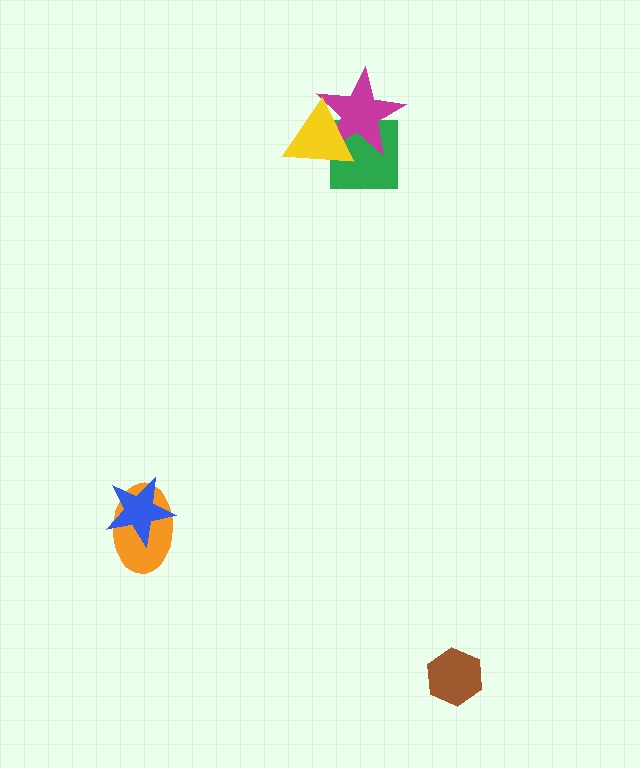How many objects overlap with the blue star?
1 object overlaps with the blue star.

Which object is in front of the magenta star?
The yellow triangle is in front of the magenta star.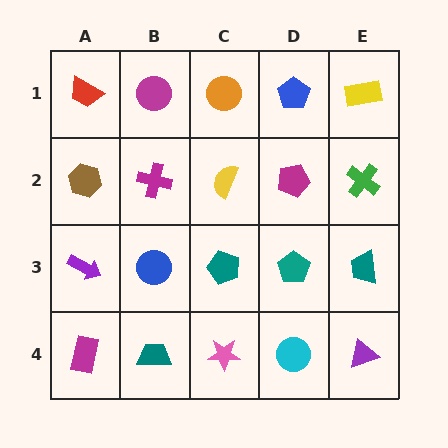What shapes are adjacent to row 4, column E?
A teal trapezoid (row 3, column E), a cyan circle (row 4, column D).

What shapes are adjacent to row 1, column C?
A yellow semicircle (row 2, column C), a magenta circle (row 1, column B), a blue pentagon (row 1, column D).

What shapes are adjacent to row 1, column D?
A magenta pentagon (row 2, column D), an orange circle (row 1, column C), a yellow rectangle (row 1, column E).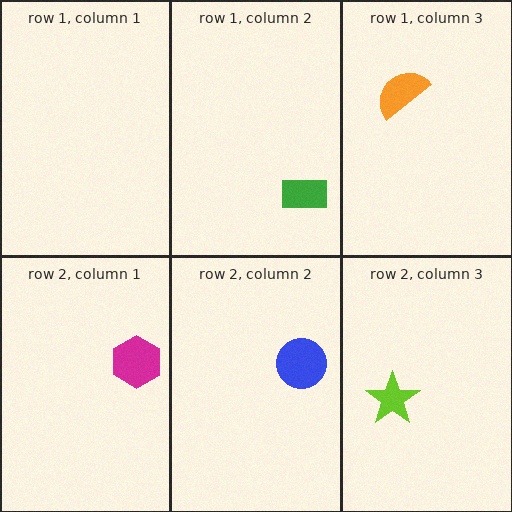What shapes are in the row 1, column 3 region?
The orange semicircle.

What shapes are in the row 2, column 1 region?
The magenta hexagon.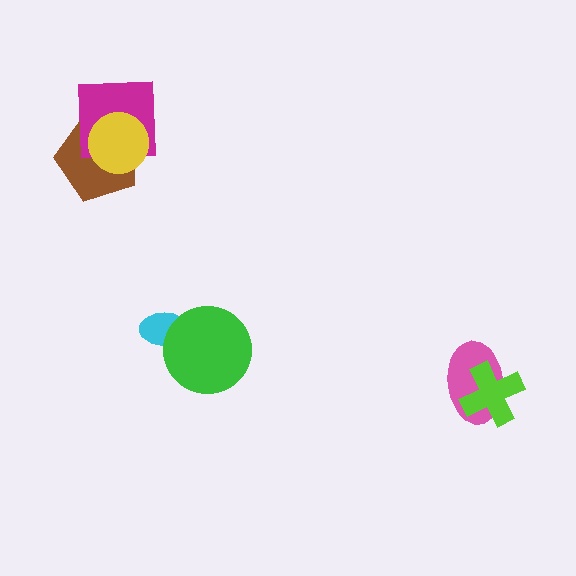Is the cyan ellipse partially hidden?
Yes, it is partially covered by another shape.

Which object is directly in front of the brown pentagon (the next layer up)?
The magenta square is directly in front of the brown pentagon.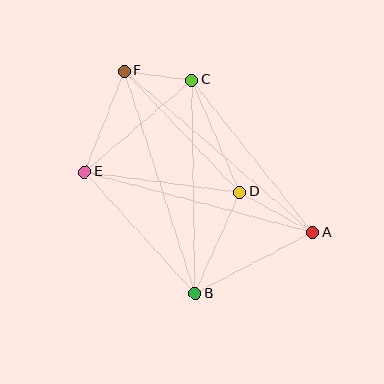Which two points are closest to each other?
Points C and F are closest to each other.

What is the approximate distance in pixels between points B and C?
The distance between B and C is approximately 214 pixels.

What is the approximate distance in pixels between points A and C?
The distance between A and C is approximately 195 pixels.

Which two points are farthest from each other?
Points A and F are farthest from each other.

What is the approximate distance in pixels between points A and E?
The distance between A and E is approximately 236 pixels.